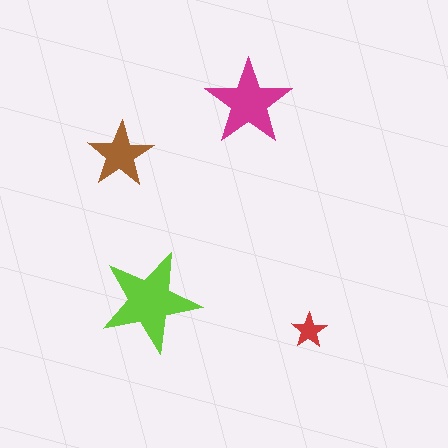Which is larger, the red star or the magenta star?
The magenta one.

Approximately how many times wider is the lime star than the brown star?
About 1.5 times wider.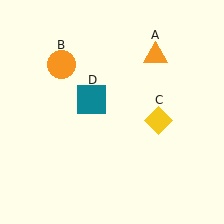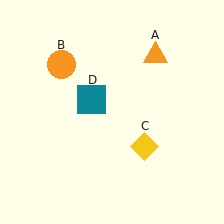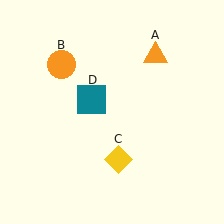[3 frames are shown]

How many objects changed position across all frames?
1 object changed position: yellow diamond (object C).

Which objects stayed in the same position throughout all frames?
Orange triangle (object A) and orange circle (object B) and teal square (object D) remained stationary.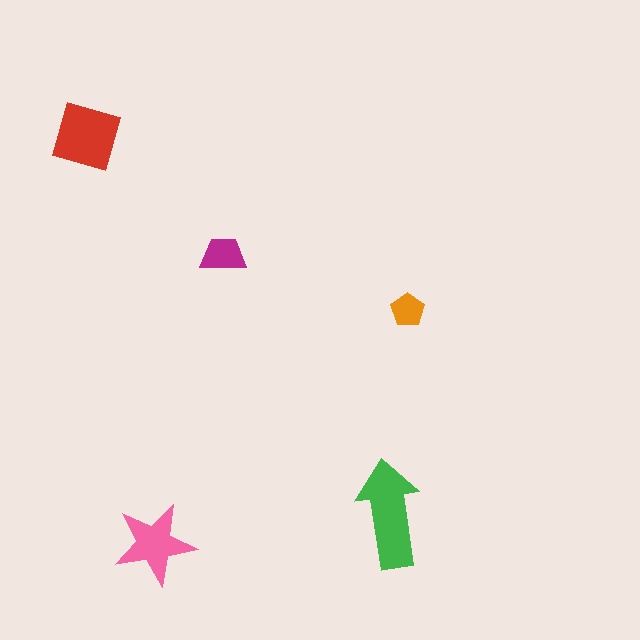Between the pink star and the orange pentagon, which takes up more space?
The pink star.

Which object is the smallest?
The orange pentagon.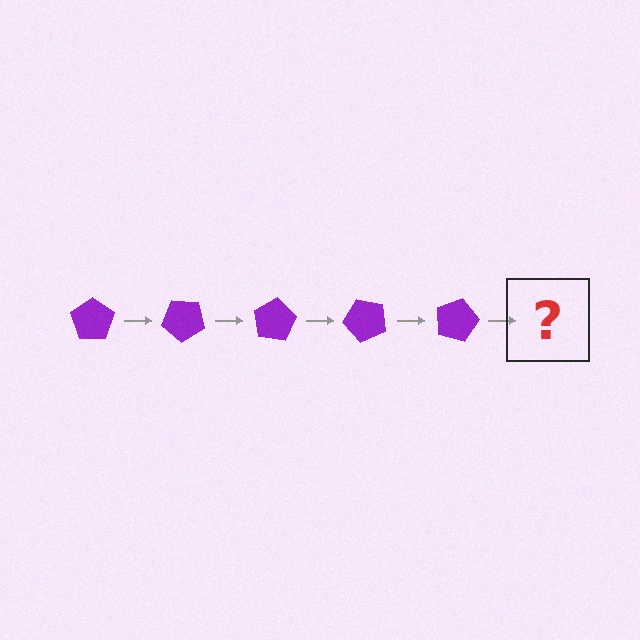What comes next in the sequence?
The next element should be a purple pentagon rotated 200 degrees.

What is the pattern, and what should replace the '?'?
The pattern is that the pentagon rotates 40 degrees each step. The '?' should be a purple pentagon rotated 200 degrees.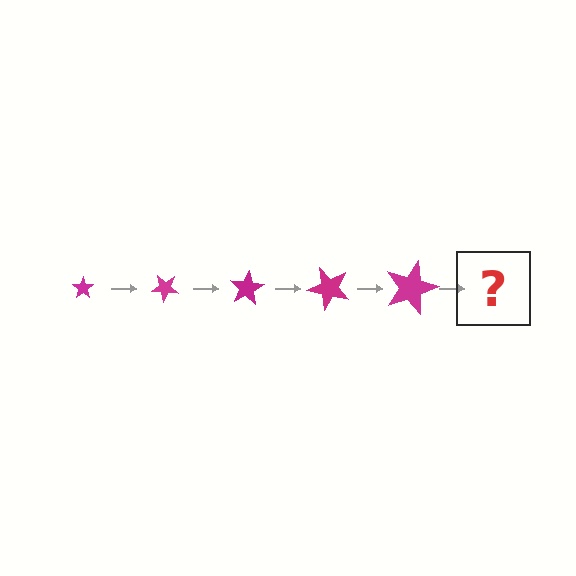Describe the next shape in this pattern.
It should be a star, larger than the previous one and rotated 200 degrees from the start.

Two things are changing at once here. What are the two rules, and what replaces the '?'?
The two rules are that the star grows larger each step and it rotates 40 degrees each step. The '?' should be a star, larger than the previous one and rotated 200 degrees from the start.